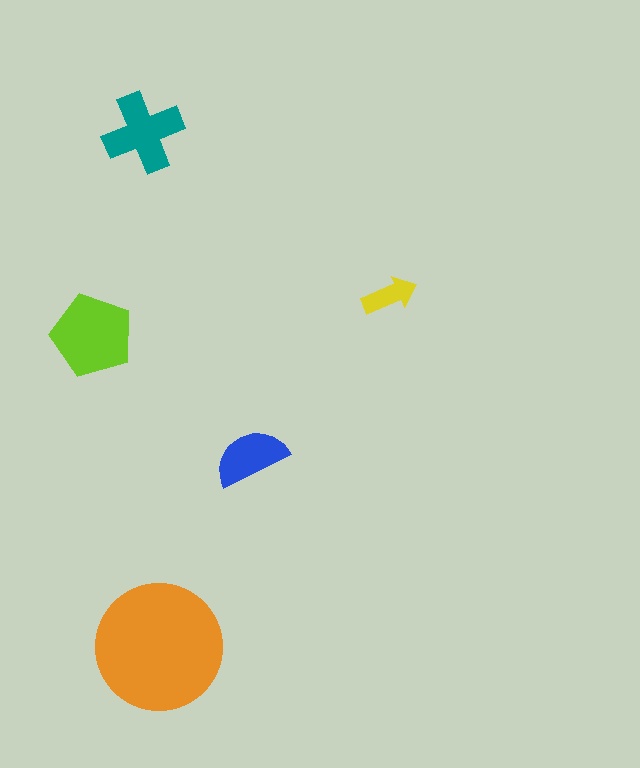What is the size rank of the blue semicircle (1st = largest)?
4th.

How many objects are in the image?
There are 5 objects in the image.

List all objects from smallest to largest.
The yellow arrow, the blue semicircle, the teal cross, the lime pentagon, the orange circle.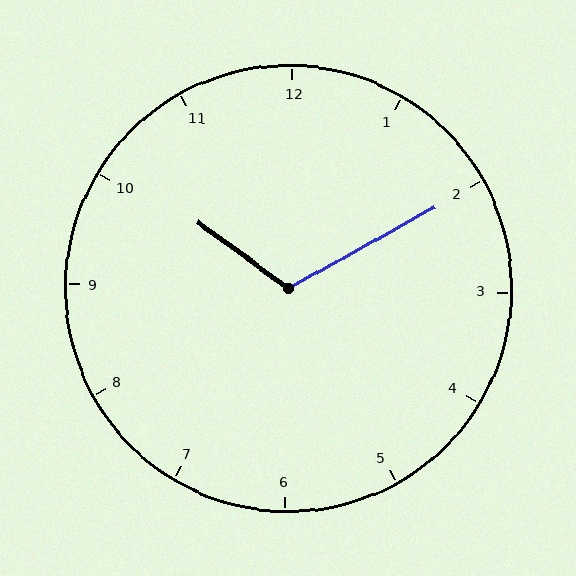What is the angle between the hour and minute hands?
Approximately 115 degrees.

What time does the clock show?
10:10.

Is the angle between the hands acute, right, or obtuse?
It is obtuse.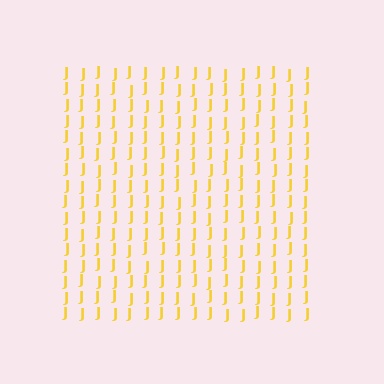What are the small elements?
The small elements are letter J's.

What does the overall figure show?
The overall figure shows a square.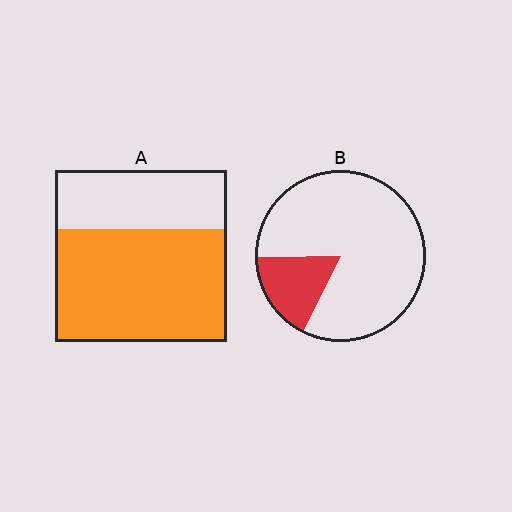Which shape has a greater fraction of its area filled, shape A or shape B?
Shape A.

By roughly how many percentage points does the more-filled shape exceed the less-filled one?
By roughly 50 percentage points (A over B).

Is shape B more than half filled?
No.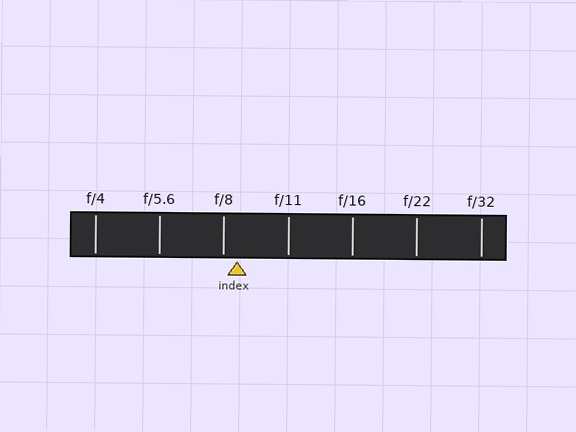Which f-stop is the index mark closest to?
The index mark is closest to f/8.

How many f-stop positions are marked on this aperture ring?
There are 7 f-stop positions marked.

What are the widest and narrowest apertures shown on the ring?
The widest aperture shown is f/4 and the narrowest is f/32.